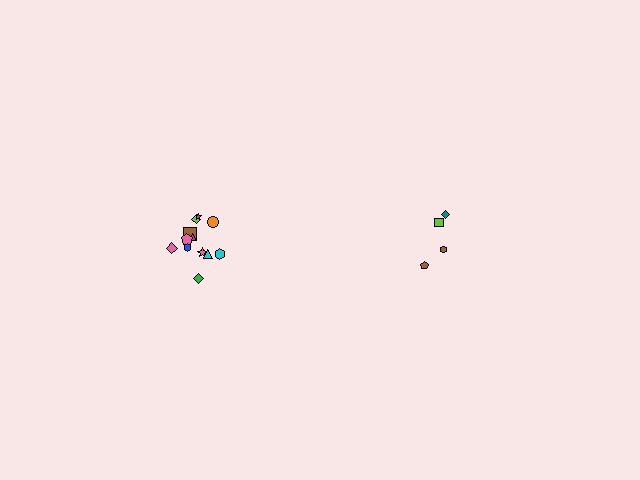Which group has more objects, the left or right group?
The left group.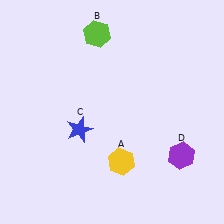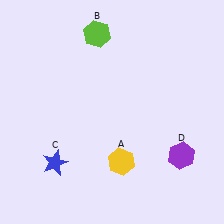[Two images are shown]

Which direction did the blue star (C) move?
The blue star (C) moved down.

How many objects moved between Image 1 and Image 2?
1 object moved between the two images.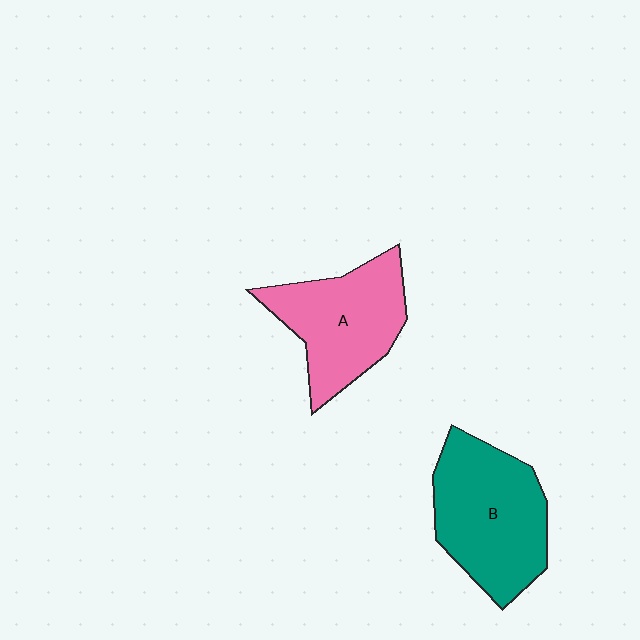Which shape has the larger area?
Shape B (teal).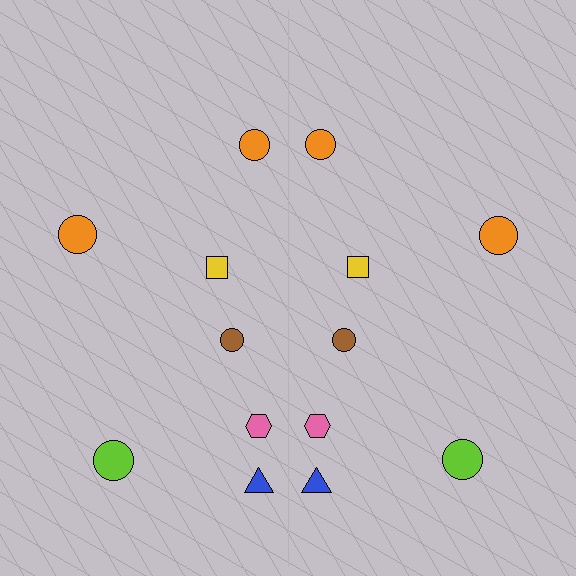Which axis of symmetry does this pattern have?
The pattern has a vertical axis of symmetry running through the center of the image.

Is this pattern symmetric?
Yes, this pattern has bilateral (reflection) symmetry.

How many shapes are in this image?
There are 14 shapes in this image.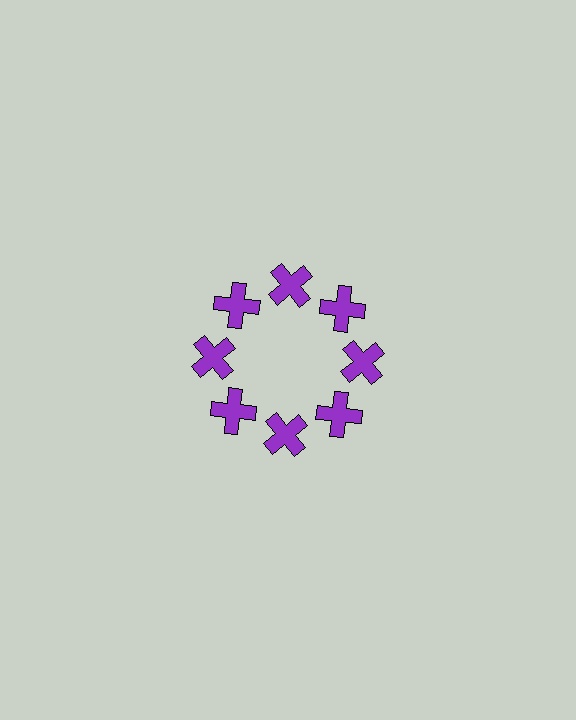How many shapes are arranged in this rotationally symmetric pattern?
There are 8 shapes, arranged in 8 groups of 1.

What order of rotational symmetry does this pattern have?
This pattern has 8-fold rotational symmetry.